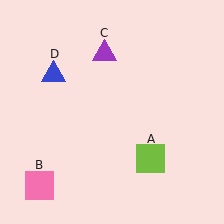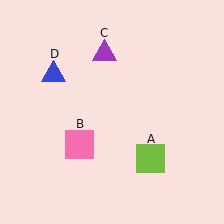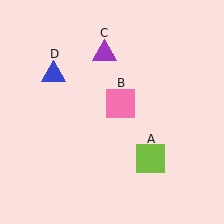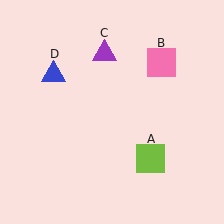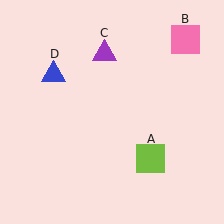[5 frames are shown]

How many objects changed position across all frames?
1 object changed position: pink square (object B).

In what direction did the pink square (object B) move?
The pink square (object B) moved up and to the right.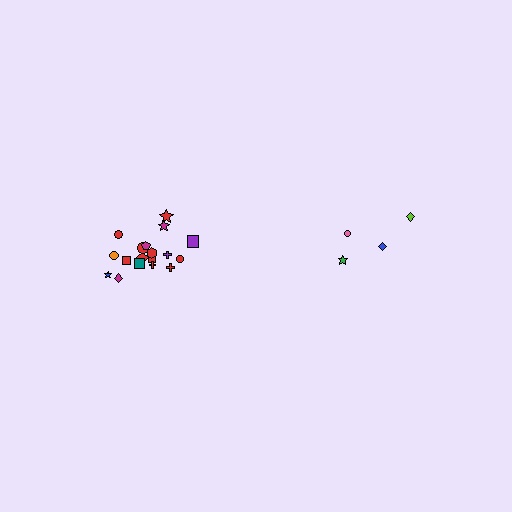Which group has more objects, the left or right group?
The left group.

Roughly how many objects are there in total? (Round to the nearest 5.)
Roughly 20 objects in total.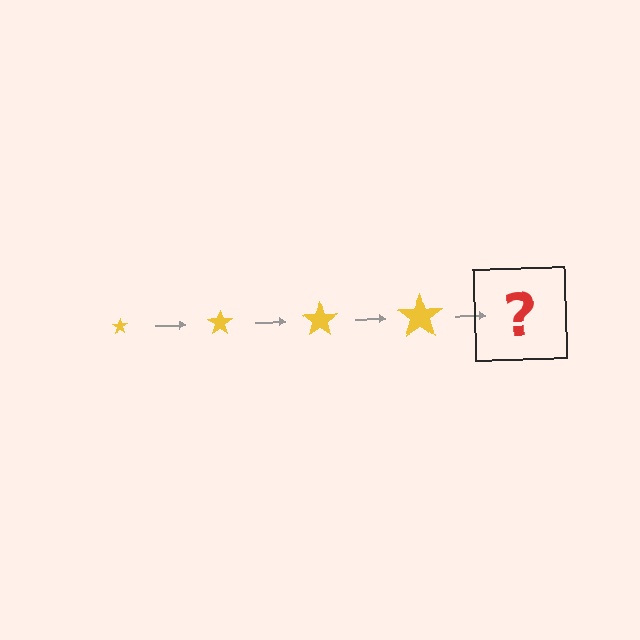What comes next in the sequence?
The next element should be a yellow star, larger than the previous one.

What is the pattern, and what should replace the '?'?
The pattern is that the star gets progressively larger each step. The '?' should be a yellow star, larger than the previous one.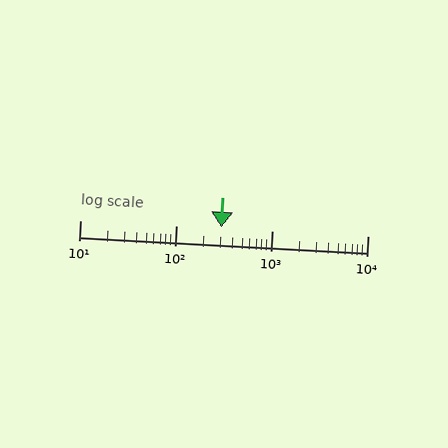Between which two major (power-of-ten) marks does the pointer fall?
The pointer is between 100 and 1000.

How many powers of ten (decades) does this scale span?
The scale spans 3 decades, from 10 to 10000.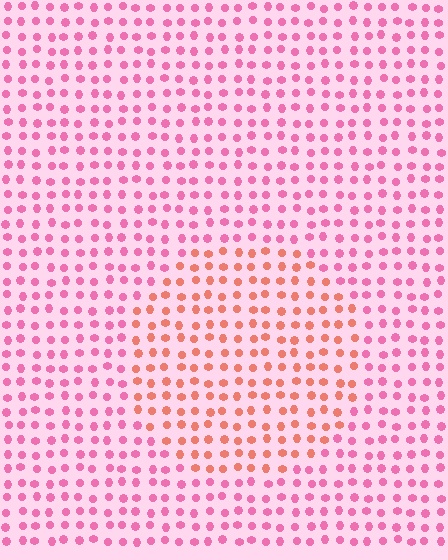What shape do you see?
I see a circle.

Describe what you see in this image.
The image is filled with small pink elements in a uniform arrangement. A circle-shaped region is visible where the elements are tinted to a slightly different hue, forming a subtle color boundary.